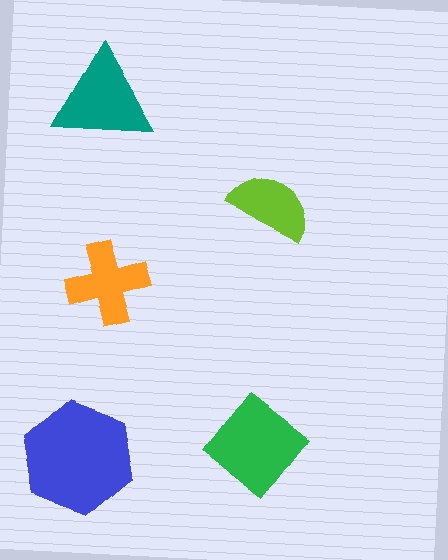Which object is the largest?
The blue hexagon.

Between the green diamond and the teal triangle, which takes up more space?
The green diamond.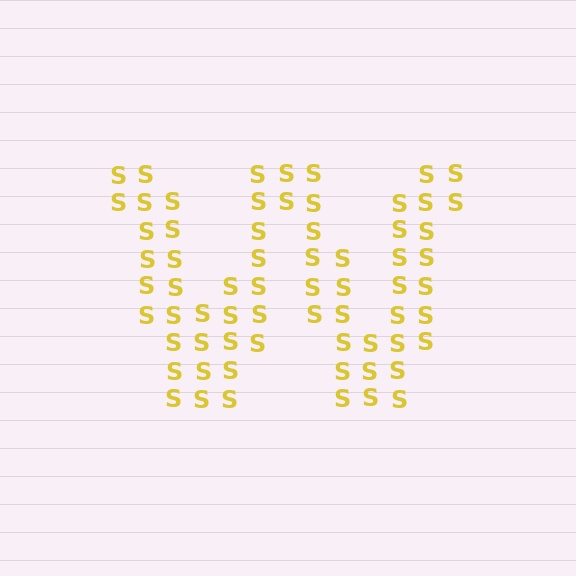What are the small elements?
The small elements are letter S's.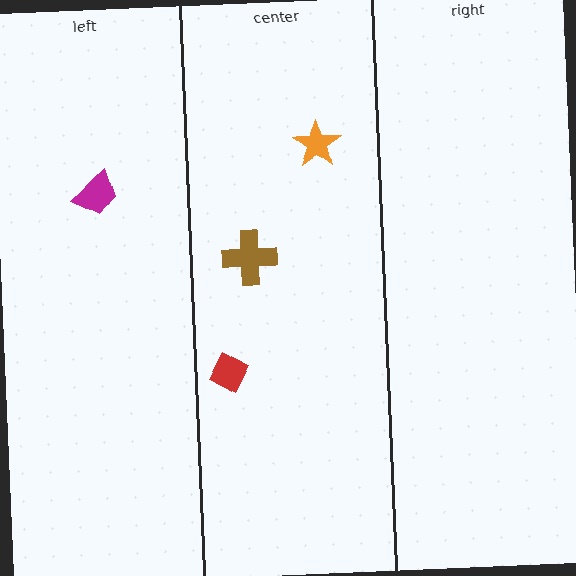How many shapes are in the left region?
1.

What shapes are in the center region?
The brown cross, the orange star, the red diamond.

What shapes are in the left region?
The magenta trapezoid.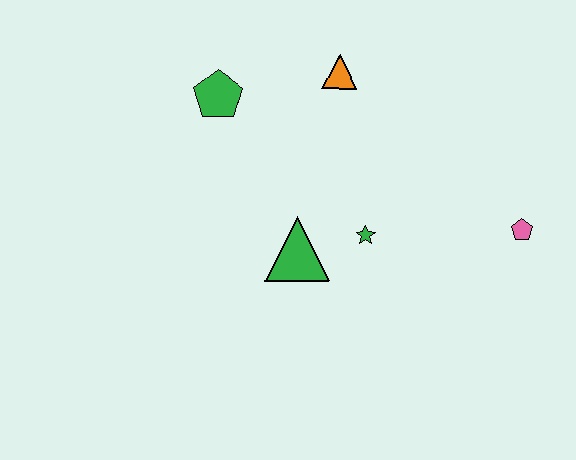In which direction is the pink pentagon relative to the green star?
The pink pentagon is to the right of the green star.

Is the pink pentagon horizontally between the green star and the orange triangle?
No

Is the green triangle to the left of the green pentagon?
No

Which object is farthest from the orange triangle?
The pink pentagon is farthest from the orange triangle.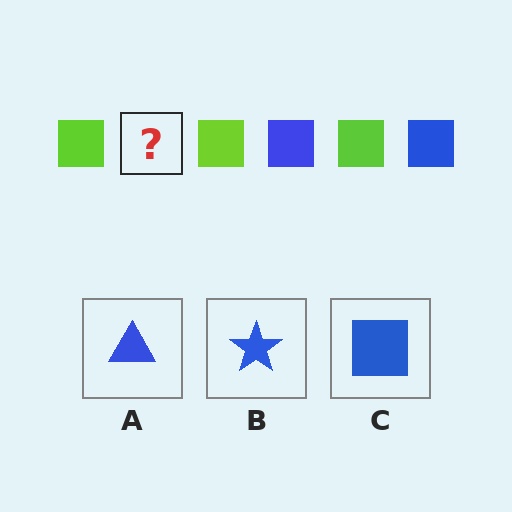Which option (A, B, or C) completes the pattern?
C.